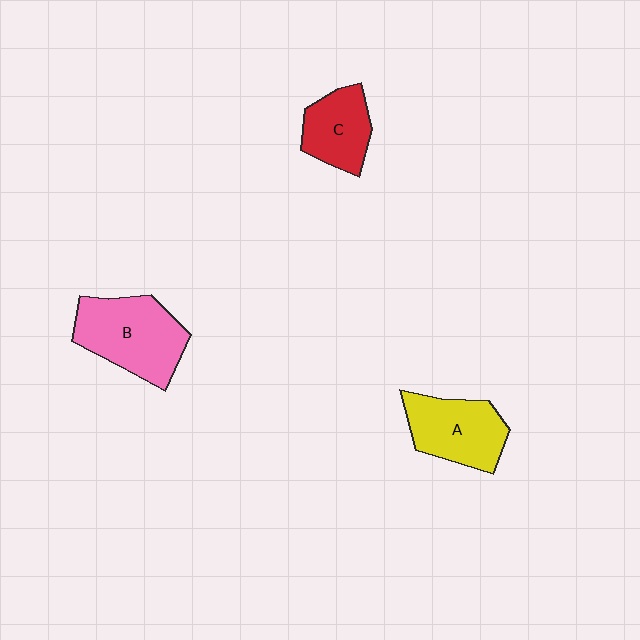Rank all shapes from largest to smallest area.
From largest to smallest: B (pink), A (yellow), C (red).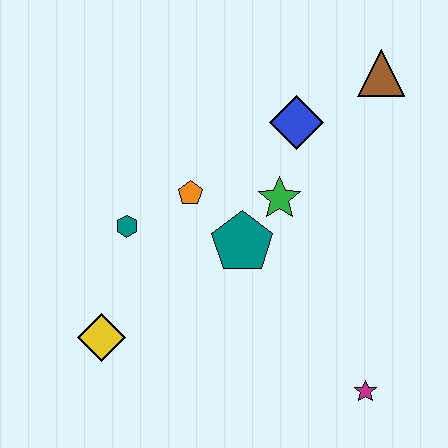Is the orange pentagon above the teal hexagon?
Yes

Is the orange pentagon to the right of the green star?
No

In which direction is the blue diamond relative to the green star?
The blue diamond is above the green star.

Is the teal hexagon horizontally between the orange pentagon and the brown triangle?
No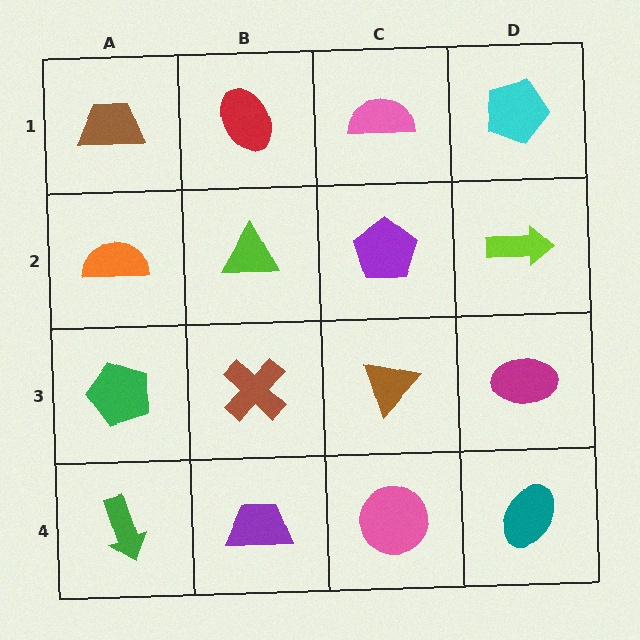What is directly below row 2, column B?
A brown cross.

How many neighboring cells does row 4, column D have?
2.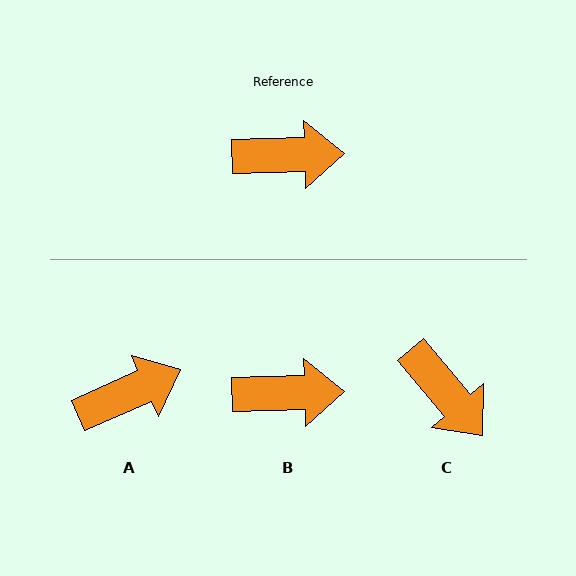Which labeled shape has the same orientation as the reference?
B.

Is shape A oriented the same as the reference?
No, it is off by about 22 degrees.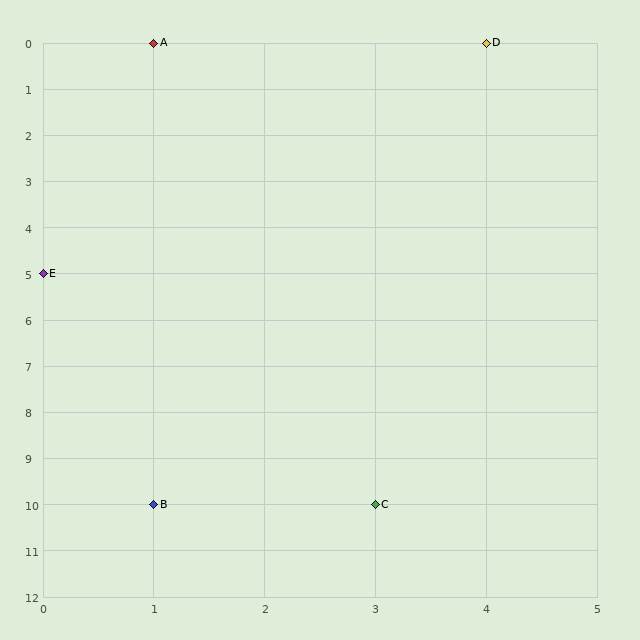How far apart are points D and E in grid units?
Points D and E are 4 columns and 5 rows apart (about 6.4 grid units diagonally).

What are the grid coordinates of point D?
Point D is at grid coordinates (4, 0).